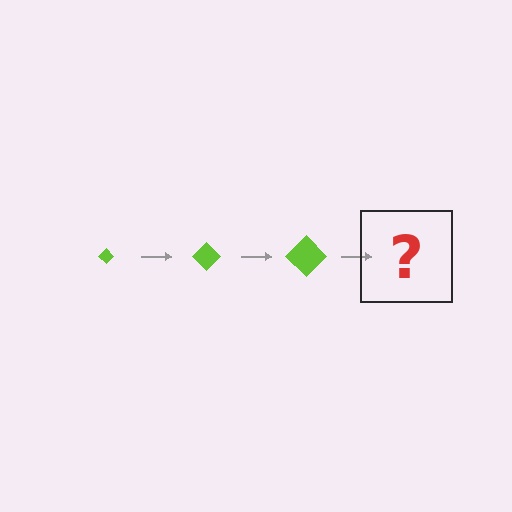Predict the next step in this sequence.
The next step is a lime diamond, larger than the previous one.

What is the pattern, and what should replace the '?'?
The pattern is that the diamond gets progressively larger each step. The '?' should be a lime diamond, larger than the previous one.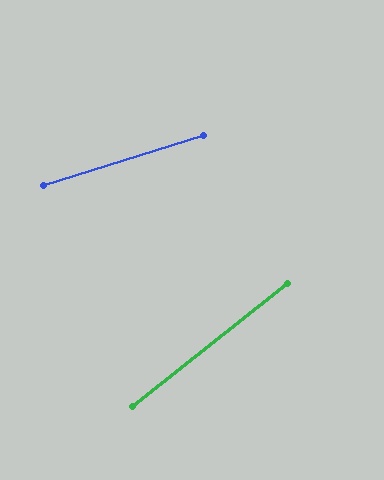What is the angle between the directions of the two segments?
Approximately 21 degrees.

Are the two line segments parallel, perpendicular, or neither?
Neither parallel nor perpendicular — they differ by about 21°.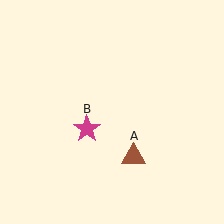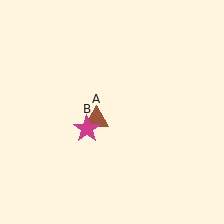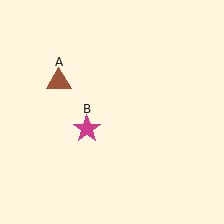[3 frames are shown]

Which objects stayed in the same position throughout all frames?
Magenta star (object B) remained stationary.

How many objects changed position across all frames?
1 object changed position: brown triangle (object A).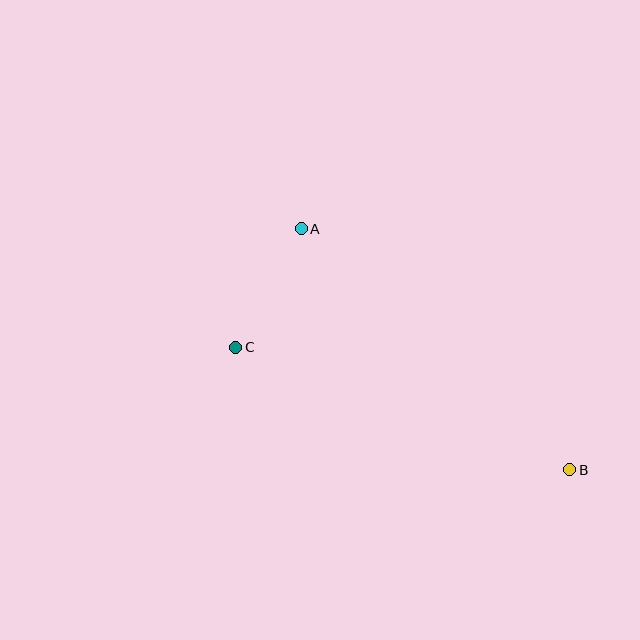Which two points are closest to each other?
Points A and C are closest to each other.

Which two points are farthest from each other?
Points A and B are farthest from each other.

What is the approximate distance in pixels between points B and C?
The distance between B and C is approximately 355 pixels.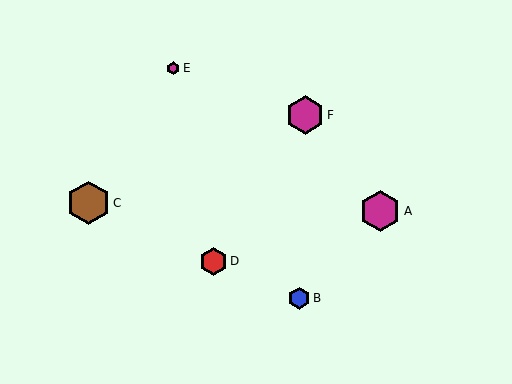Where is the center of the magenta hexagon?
The center of the magenta hexagon is at (380, 211).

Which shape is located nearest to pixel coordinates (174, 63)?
The magenta hexagon (labeled E) at (173, 68) is nearest to that location.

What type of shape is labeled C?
Shape C is a brown hexagon.